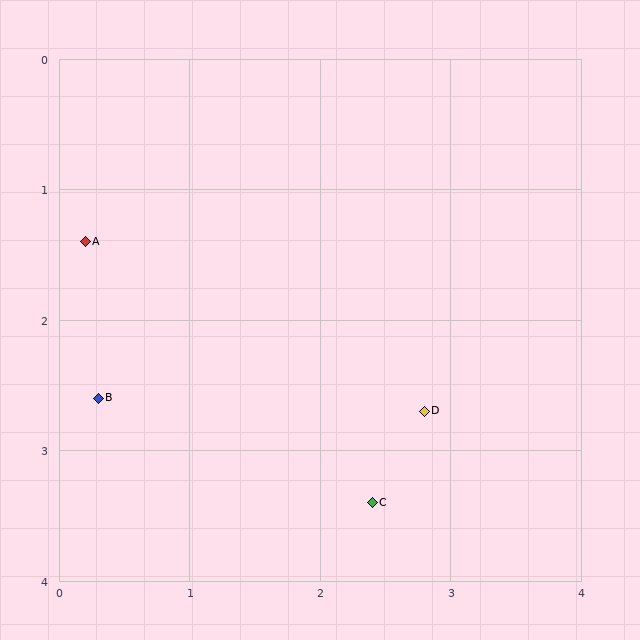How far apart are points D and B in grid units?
Points D and B are about 2.5 grid units apart.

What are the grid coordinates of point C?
Point C is at approximately (2.4, 3.4).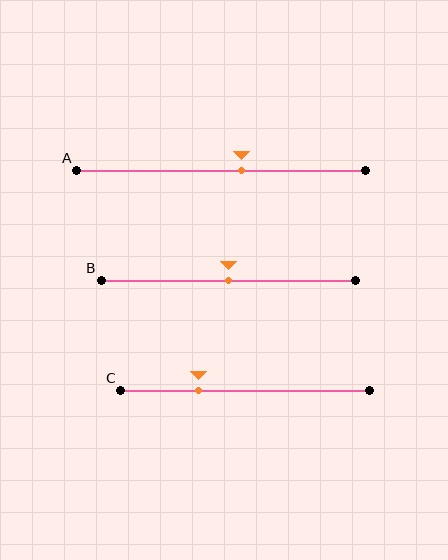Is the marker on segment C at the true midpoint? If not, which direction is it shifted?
No, the marker on segment C is shifted to the left by about 19% of the segment length.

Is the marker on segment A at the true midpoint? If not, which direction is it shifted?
No, the marker on segment A is shifted to the right by about 7% of the segment length.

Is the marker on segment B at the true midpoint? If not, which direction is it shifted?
Yes, the marker on segment B is at the true midpoint.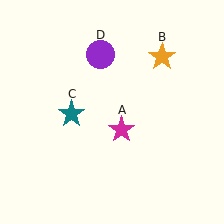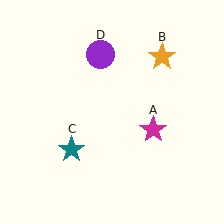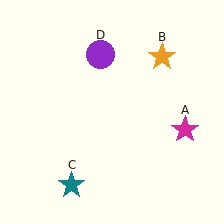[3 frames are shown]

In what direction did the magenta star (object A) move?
The magenta star (object A) moved right.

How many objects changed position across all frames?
2 objects changed position: magenta star (object A), teal star (object C).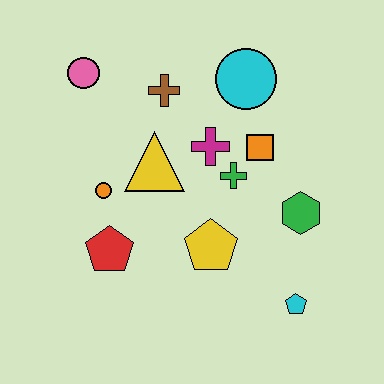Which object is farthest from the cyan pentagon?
The pink circle is farthest from the cyan pentagon.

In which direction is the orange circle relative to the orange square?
The orange circle is to the left of the orange square.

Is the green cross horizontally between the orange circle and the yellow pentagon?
No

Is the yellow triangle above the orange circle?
Yes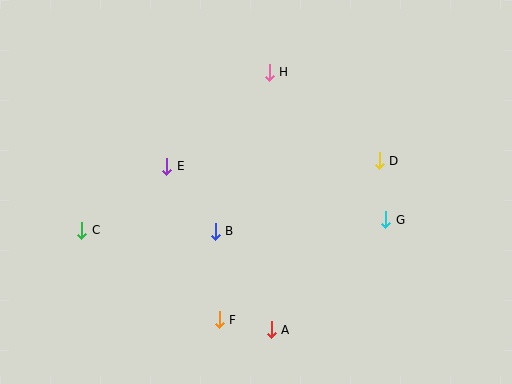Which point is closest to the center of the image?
Point B at (215, 231) is closest to the center.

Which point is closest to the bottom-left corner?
Point C is closest to the bottom-left corner.